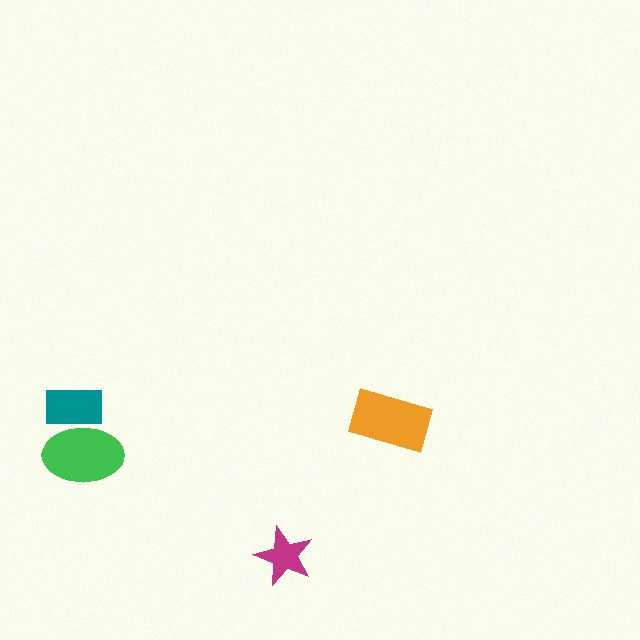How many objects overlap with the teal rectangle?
1 object overlaps with the teal rectangle.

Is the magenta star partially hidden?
No, no other shape covers it.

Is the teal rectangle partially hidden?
Yes, it is partially covered by another shape.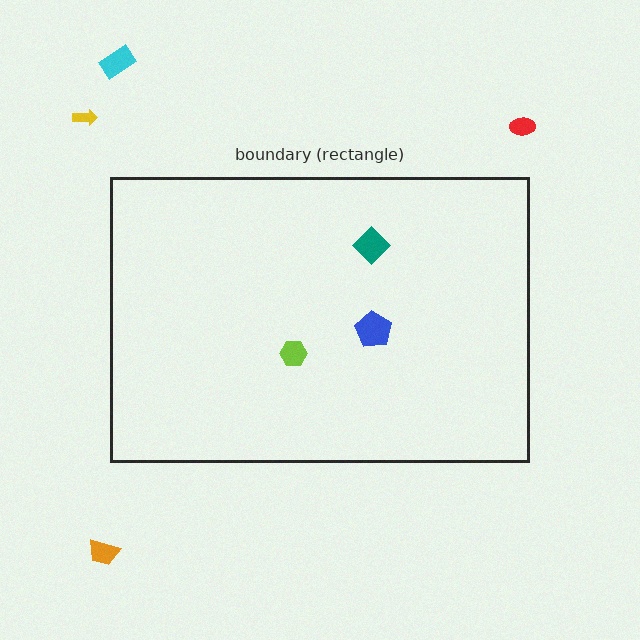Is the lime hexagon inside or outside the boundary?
Inside.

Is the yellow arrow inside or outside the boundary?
Outside.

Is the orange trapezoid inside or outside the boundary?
Outside.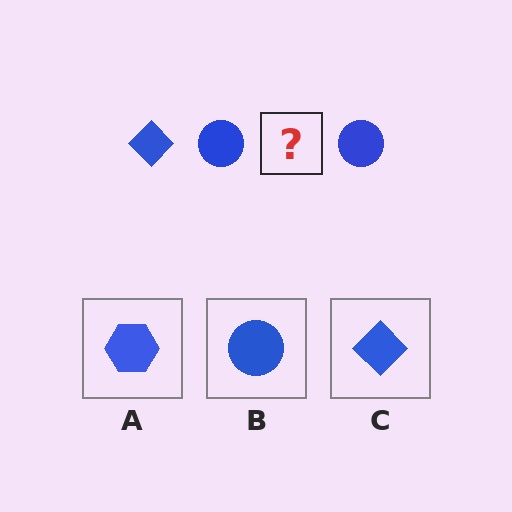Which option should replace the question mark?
Option C.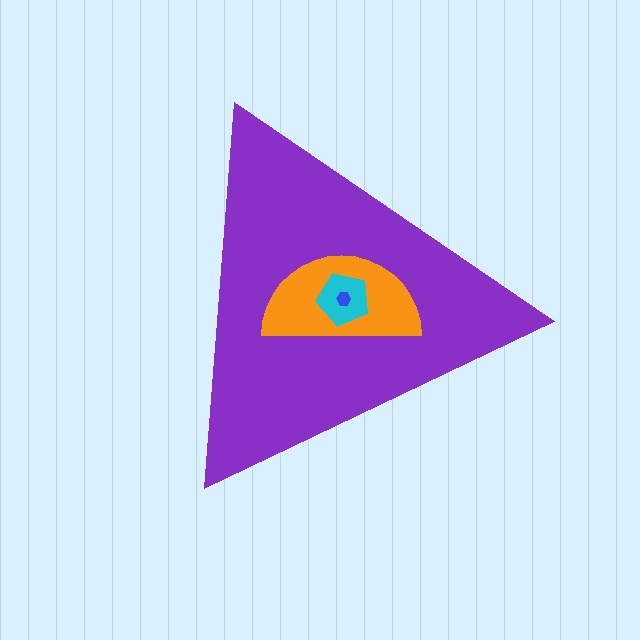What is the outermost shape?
The purple triangle.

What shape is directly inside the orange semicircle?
The cyan pentagon.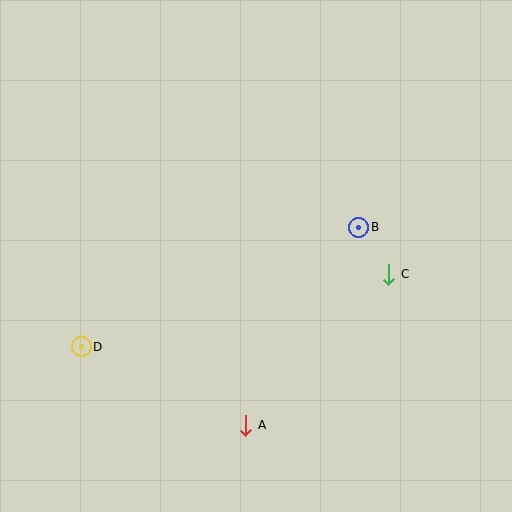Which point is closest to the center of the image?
Point B at (359, 227) is closest to the center.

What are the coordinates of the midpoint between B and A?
The midpoint between B and A is at (302, 326).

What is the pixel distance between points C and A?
The distance between C and A is 208 pixels.